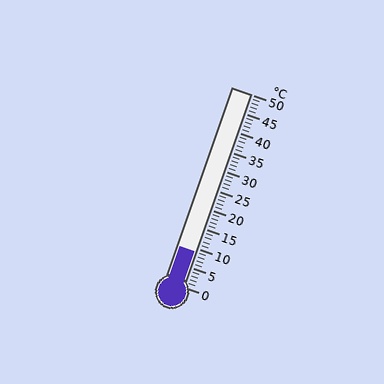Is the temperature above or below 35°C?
The temperature is below 35°C.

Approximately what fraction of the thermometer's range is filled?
The thermometer is filled to approximately 20% of its range.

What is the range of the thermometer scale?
The thermometer scale ranges from 0°C to 50°C.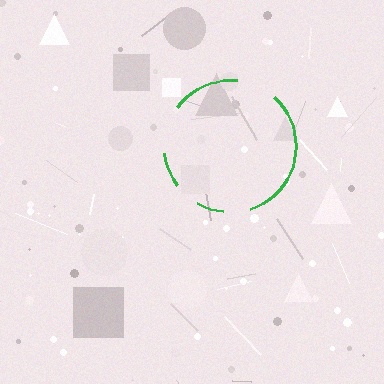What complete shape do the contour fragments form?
The contour fragments form a circle.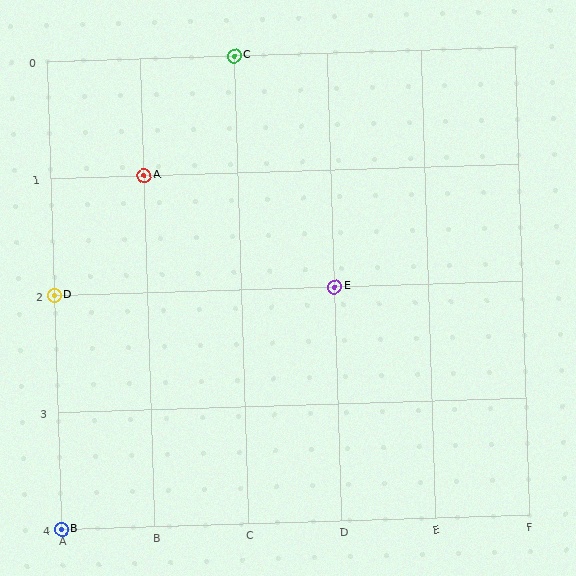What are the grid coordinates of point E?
Point E is at grid coordinates (D, 2).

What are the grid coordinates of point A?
Point A is at grid coordinates (B, 1).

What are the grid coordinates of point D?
Point D is at grid coordinates (A, 2).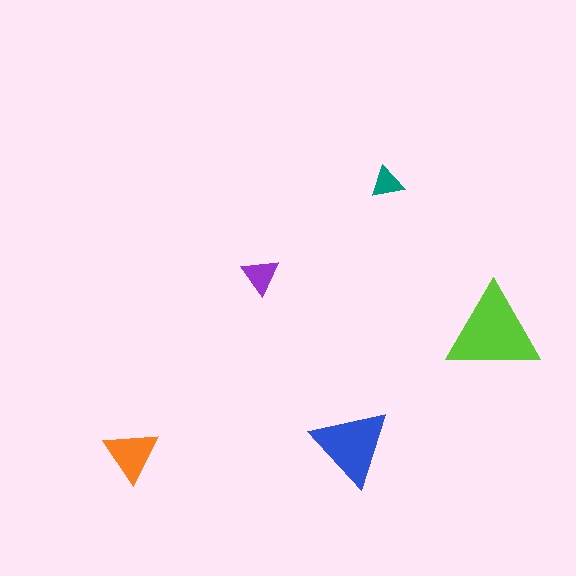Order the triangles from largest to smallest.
the lime one, the blue one, the orange one, the purple one, the teal one.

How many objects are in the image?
There are 5 objects in the image.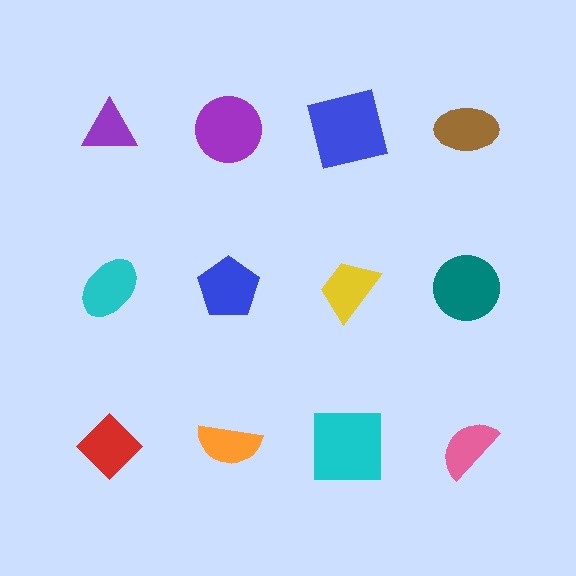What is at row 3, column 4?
A pink semicircle.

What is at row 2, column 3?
A yellow trapezoid.